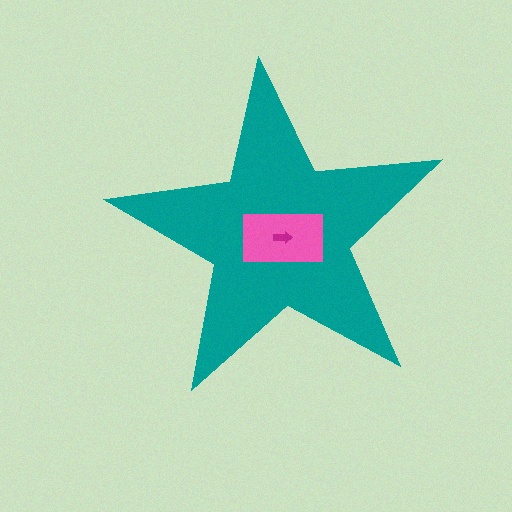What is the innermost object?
The magenta arrow.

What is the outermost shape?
The teal star.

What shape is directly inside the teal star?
The pink rectangle.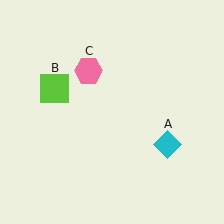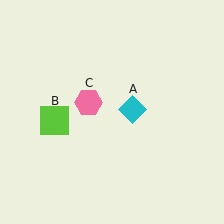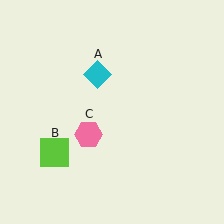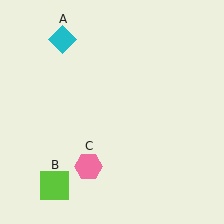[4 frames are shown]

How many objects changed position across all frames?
3 objects changed position: cyan diamond (object A), lime square (object B), pink hexagon (object C).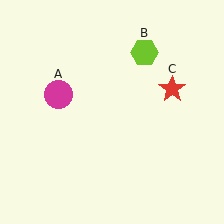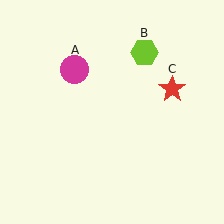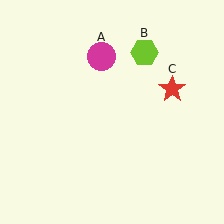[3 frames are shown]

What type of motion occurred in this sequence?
The magenta circle (object A) rotated clockwise around the center of the scene.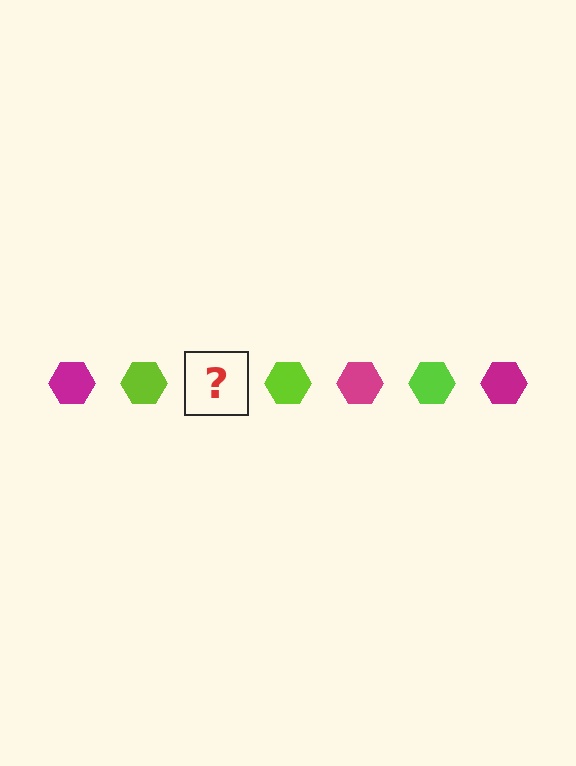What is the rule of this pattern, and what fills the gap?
The rule is that the pattern cycles through magenta, lime hexagons. The gap should be filled with a magenta hexagon.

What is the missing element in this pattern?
The missing element is a magenta hexagon.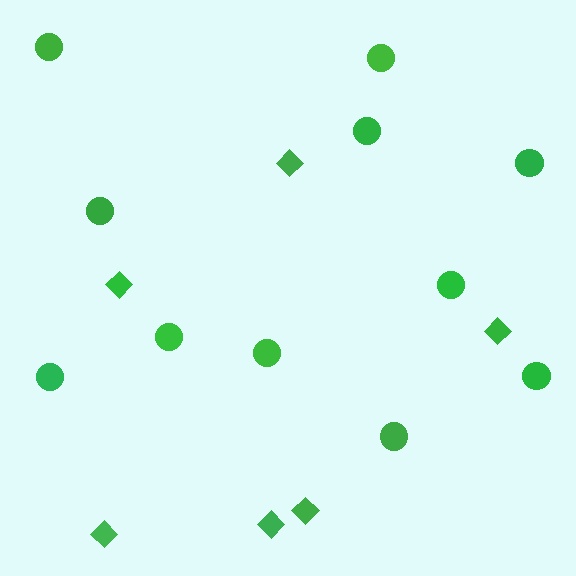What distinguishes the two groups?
There are 2 groups: one group of circles (11) and one group of diamonds (6).